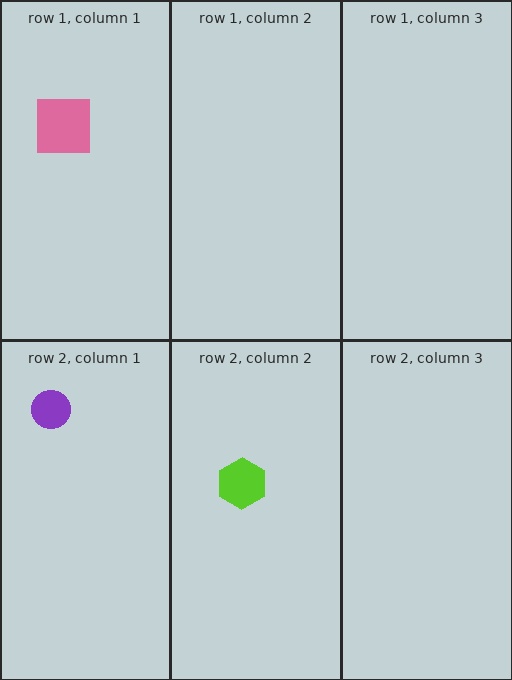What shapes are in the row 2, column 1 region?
The purple circle.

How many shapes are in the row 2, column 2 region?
1.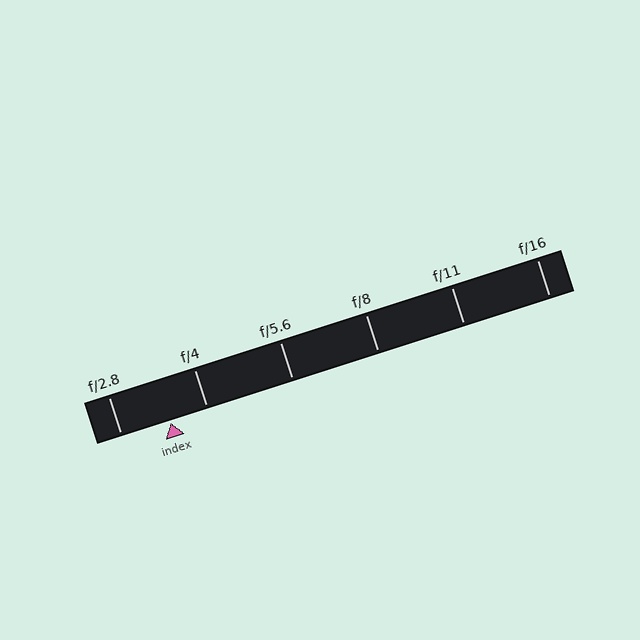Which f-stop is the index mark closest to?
The index mark is closest to f/4.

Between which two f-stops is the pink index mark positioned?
The index mark is between f/2.8 and f/4.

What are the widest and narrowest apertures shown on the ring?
The widest aperture shown is f/2.8 and the narrowest is f/16.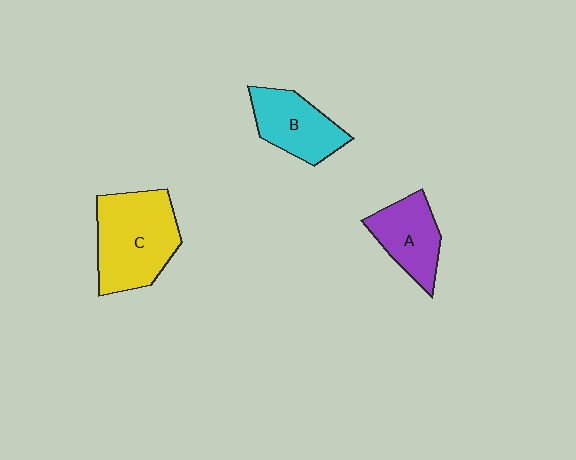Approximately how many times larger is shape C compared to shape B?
Approximately 1.5 times.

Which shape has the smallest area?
Shape A (purple).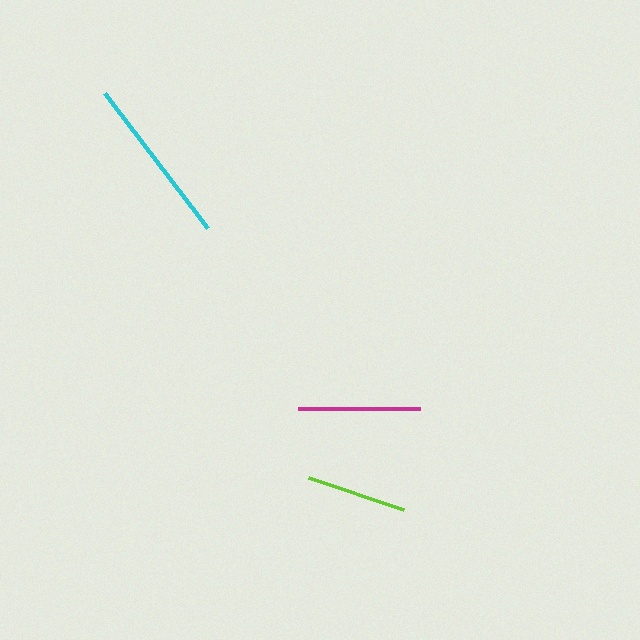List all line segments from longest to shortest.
From longest to shortest: cyan, magenta, lime.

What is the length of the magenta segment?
The magenta segment is approximately 121 pixels long.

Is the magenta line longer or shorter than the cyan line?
The cyan line is longer than the magenta line.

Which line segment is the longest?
The cyan line is the longest at approximately 171 pixels.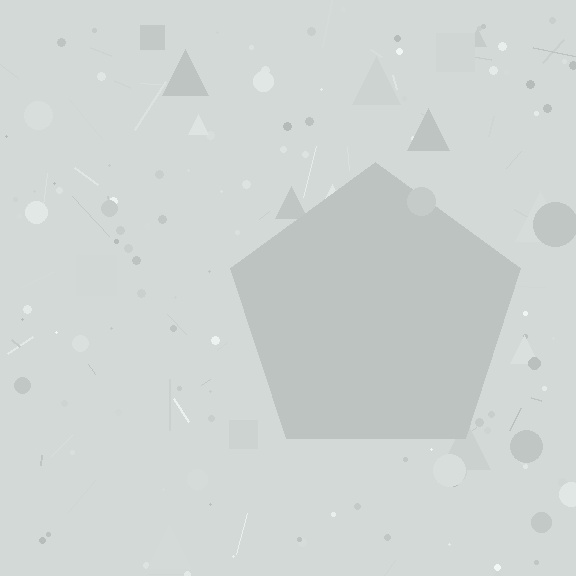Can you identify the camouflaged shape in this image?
The camouflaged shape is a pentagon.